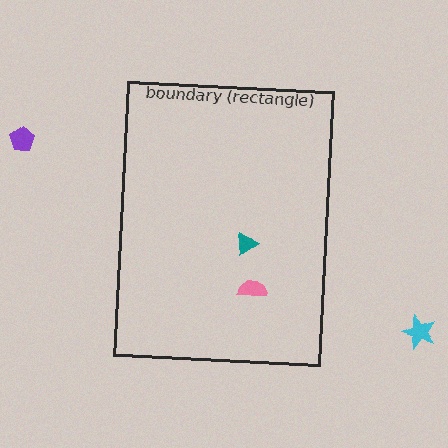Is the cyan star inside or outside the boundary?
Outside.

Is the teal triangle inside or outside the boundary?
Inside.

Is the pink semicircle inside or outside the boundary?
Inside.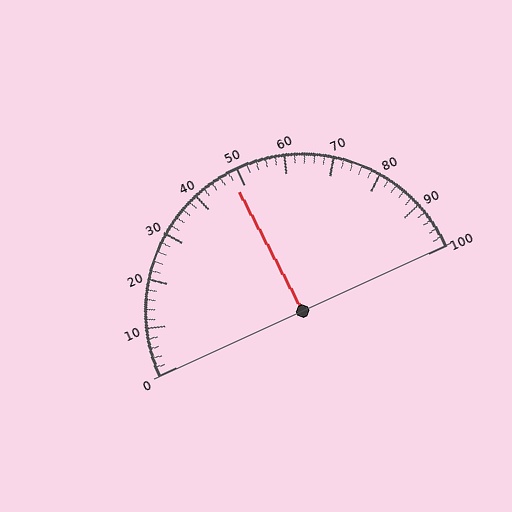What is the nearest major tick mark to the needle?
The nearest major tick mark is 50.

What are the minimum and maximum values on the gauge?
The gauge ranges from 0 to 100.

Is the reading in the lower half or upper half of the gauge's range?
The reading is in the lower half of the range (0 to 100).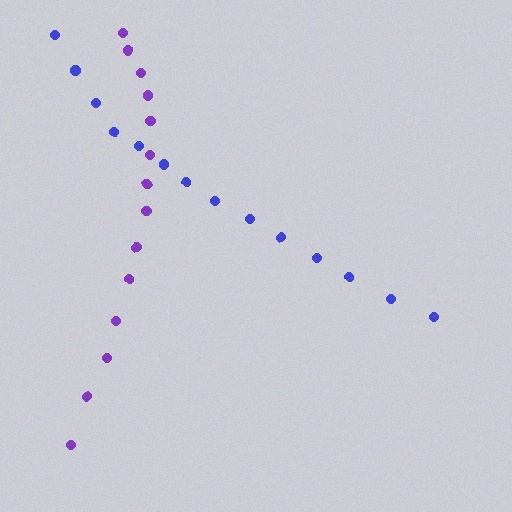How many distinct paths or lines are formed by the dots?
There are 2 distinct paths.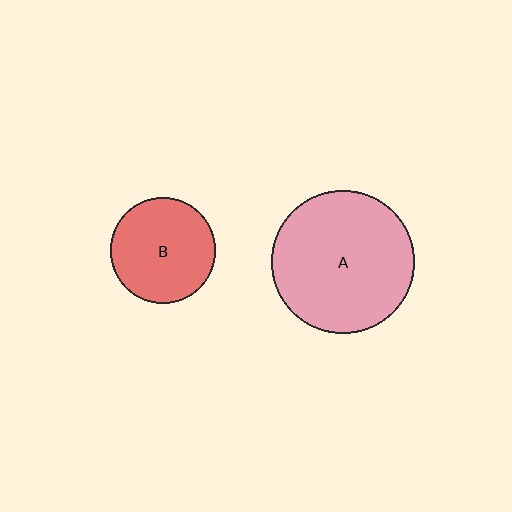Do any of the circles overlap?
No, none of the circles overlap.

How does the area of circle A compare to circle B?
Approximately 1.8 times.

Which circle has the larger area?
Circle A (pink).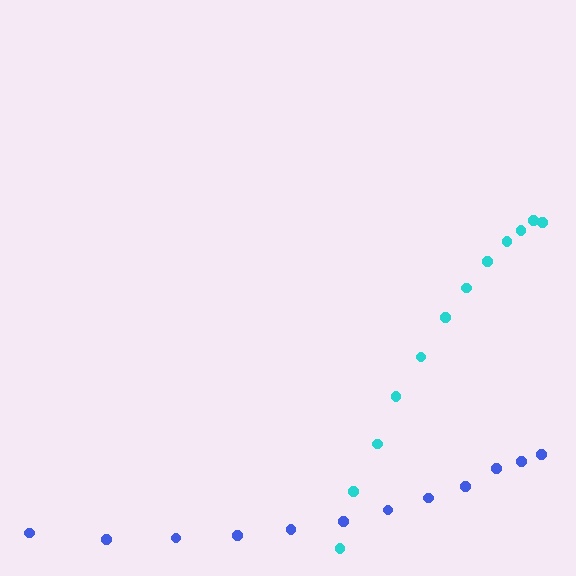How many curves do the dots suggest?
There are 2 distinct paths.